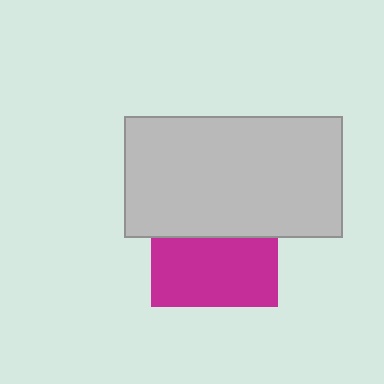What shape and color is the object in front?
The object in front is a light gray rectangle.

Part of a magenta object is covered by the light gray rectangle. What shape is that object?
It is a square.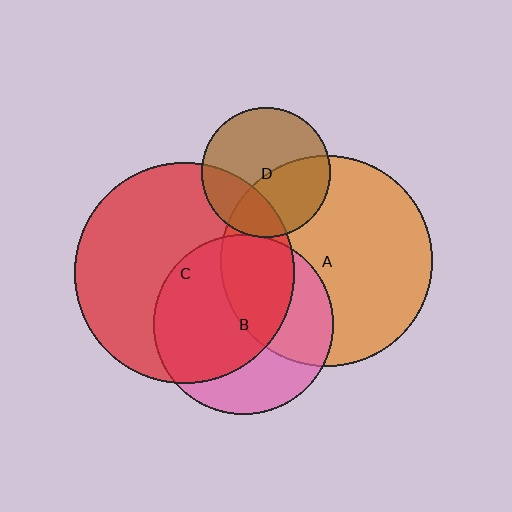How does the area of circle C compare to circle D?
Approximately 2.9 times.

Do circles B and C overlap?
Yes.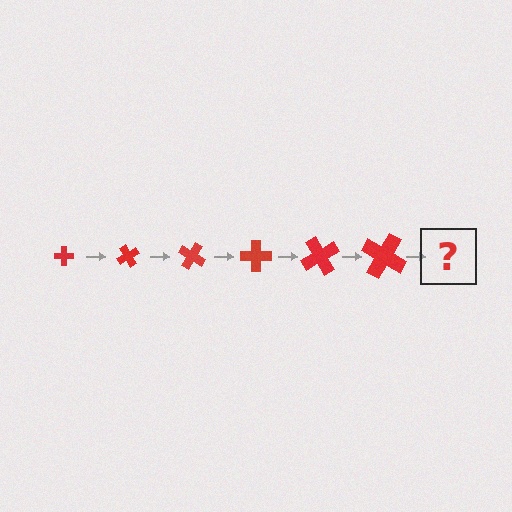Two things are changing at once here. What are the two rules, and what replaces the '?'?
The two rules are that the cross grows larger each step and it rotates 60 degrees each step. The '?' should be a cross, larger than the previous one and rotated 360 degrees from the start.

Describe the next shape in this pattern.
It should be a cross, larger than the previous one and rotated 360 degrees from the start.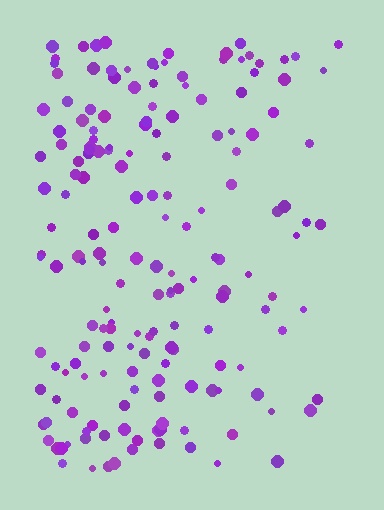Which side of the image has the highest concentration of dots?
The left.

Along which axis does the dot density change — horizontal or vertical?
Horizontal.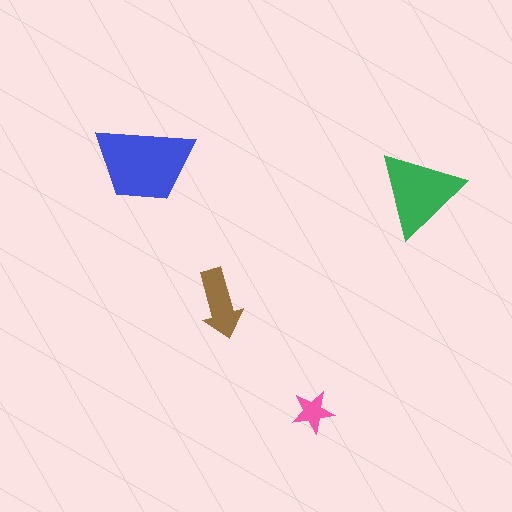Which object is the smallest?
The pink star.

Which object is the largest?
The blue trapezoid.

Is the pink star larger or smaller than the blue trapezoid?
Smaller.